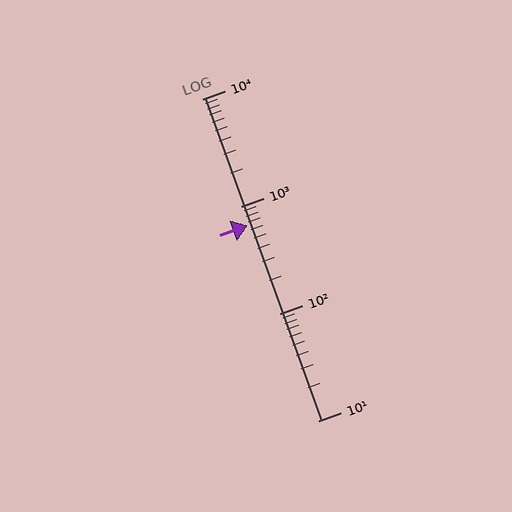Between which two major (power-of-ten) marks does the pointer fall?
The pointer is between 100 and 1000.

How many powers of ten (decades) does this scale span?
The scale spans 3 decades, from 10 to 10000.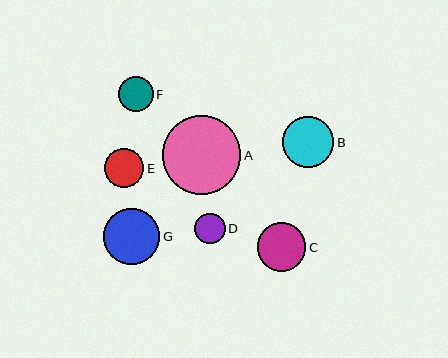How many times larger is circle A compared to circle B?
Circle A is approximately 1.5 times the size of circle B.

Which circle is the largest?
Circle A is the largest with a size of approximately 79 pixels.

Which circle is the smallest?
Circle D is the smallest with a size of approximately 30 pixels.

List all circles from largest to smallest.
From largest to smallest: A, G, B, C, E, F, D.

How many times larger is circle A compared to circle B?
Circle A is approximately 1.5 times the size of circle B.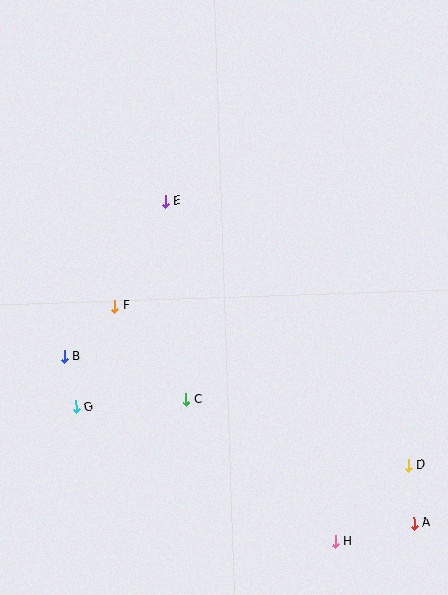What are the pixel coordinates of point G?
Point G is at (76, 407).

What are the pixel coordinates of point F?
Point F is at (115, 306).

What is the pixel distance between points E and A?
The distance between E and A is 407 pixels.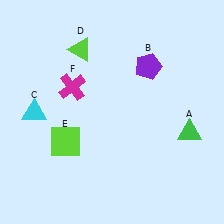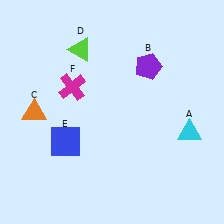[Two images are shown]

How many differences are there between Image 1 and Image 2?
There are 3 differences between the two images.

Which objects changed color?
A changed from green to cyan. C changed from cyan to orange. E changed from lime to blue.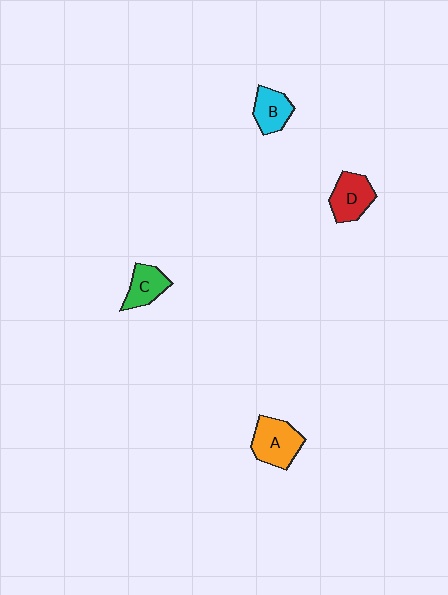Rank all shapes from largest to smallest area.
From largest to smallest: A (orange), D (red), B (cyan), C (green).